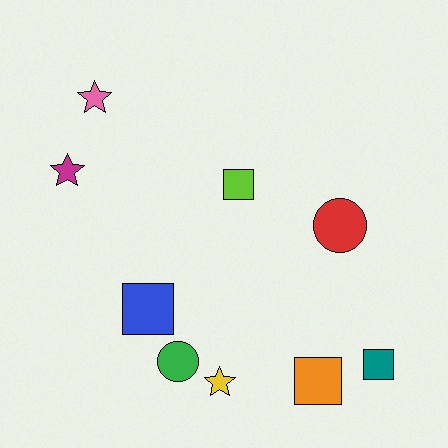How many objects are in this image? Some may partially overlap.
There are 9 objects.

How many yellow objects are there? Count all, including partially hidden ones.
There is 1 yellow object.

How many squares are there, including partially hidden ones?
There are 4 squares.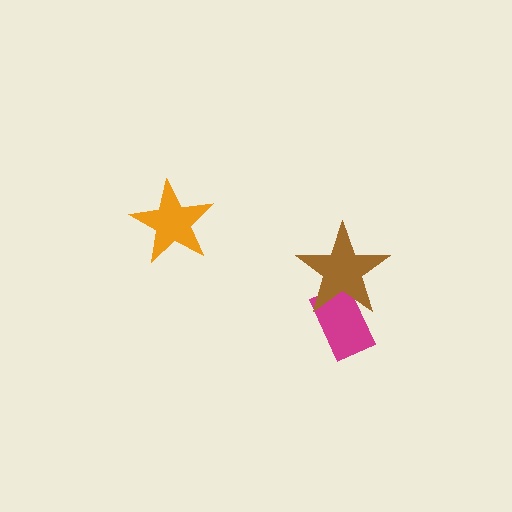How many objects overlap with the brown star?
1 object overlaps with the brown star.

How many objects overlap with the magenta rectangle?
1 object overlaps with the magenta rectangle.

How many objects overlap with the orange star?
0 objects overlap with the orange star.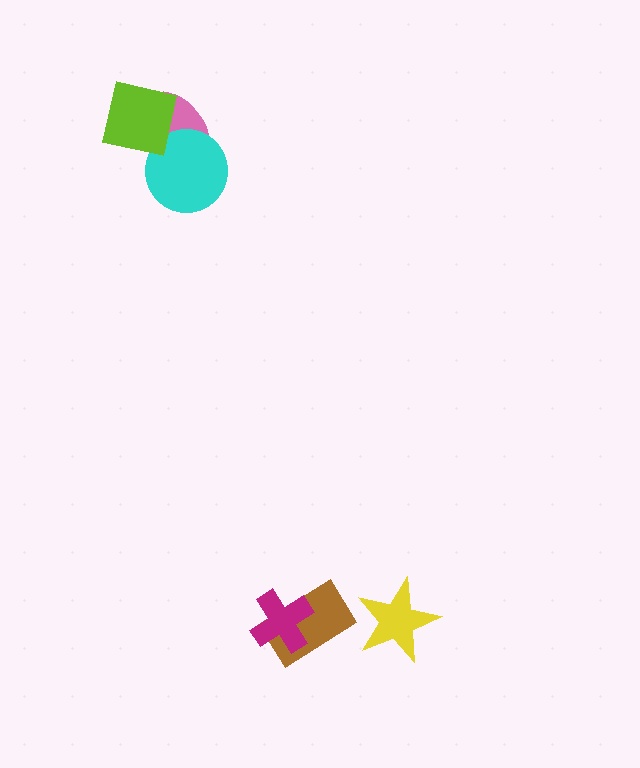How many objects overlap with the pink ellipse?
2 objects overlap with the pink ellipse.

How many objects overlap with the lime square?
2 objects overlap with the lime square.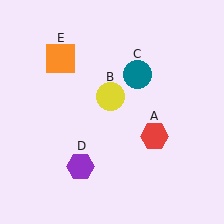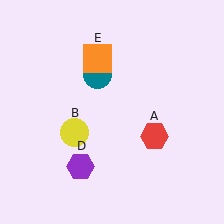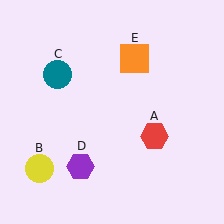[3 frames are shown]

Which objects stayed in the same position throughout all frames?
Red hexagon (object A) and purple hexagon (object D) remained stationary.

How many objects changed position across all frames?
3 objects changed position: yellow circle (object B), teal circle (object C), orange square (object E).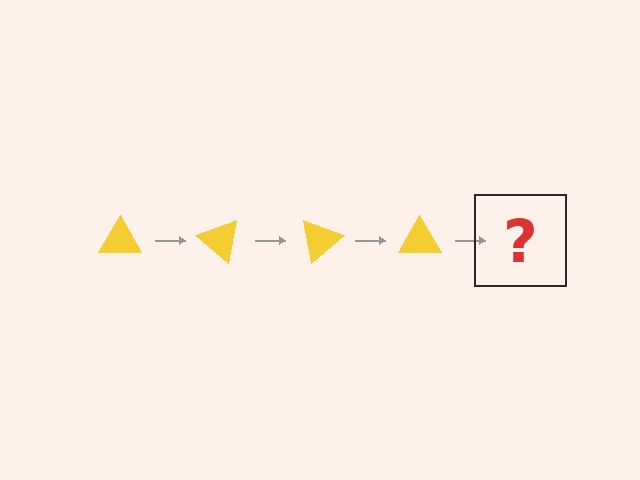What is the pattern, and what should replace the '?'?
The pattern is that the triangle rotates 40 degrees each step. The '?' should be a yellow triangle rotated 160 degrees.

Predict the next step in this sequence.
The next step is a yellow triangle rotated 160 degrees.